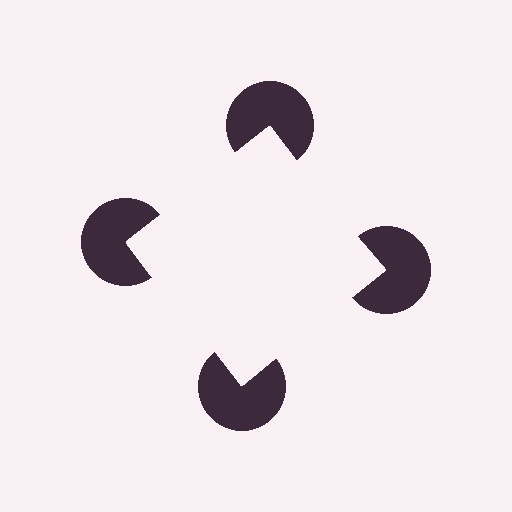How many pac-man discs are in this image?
There are 4 — one at each vertex of the illusory square.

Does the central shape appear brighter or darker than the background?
It typically appears slightly brighter than the background, even though no actual brightness change is drawn.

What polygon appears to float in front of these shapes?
An illusory square — its edges are inferred from the aligned wedge cuts in the pac-man discs, not physically drawn.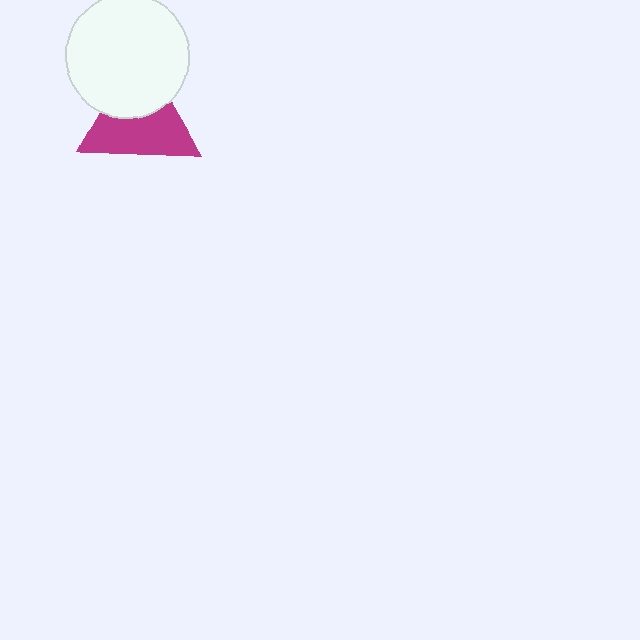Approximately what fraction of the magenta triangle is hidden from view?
Roughly 39% of the magenta triangle is hidden behind the white circle.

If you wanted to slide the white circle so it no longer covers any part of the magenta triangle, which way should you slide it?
Slide it up — that is the most direct way to separate the two shapes.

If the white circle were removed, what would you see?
You would see the complete magenta triangle.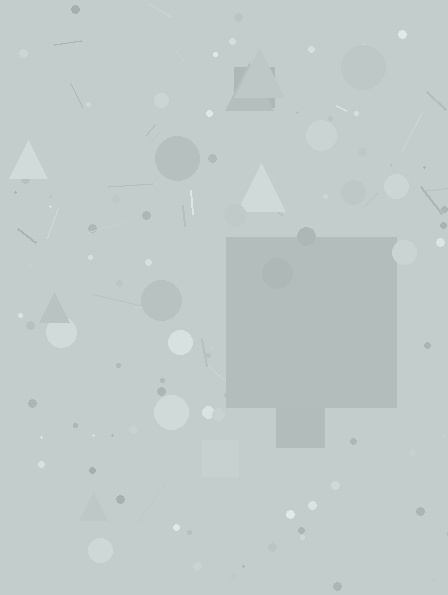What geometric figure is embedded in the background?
A square is embedded in the background.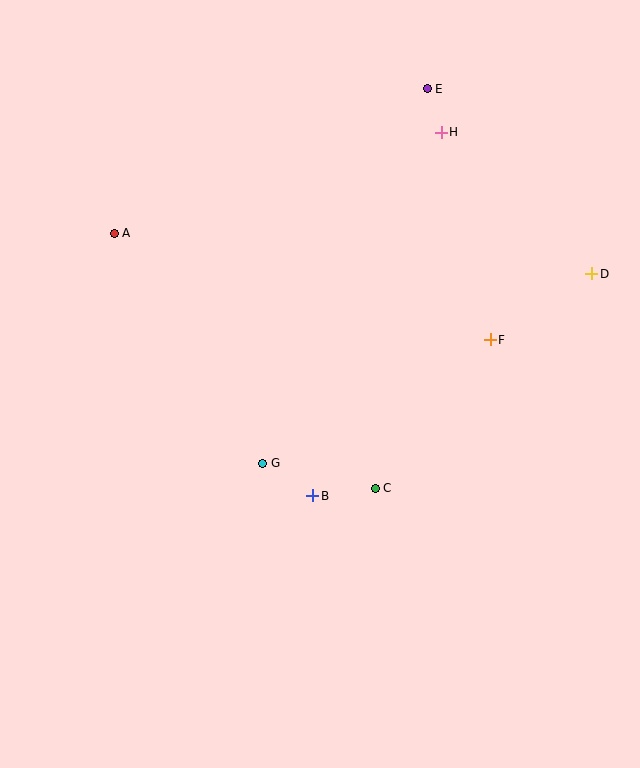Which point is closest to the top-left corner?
Point A is closest to the top-left corner.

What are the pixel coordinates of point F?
Point F is at (490, 340).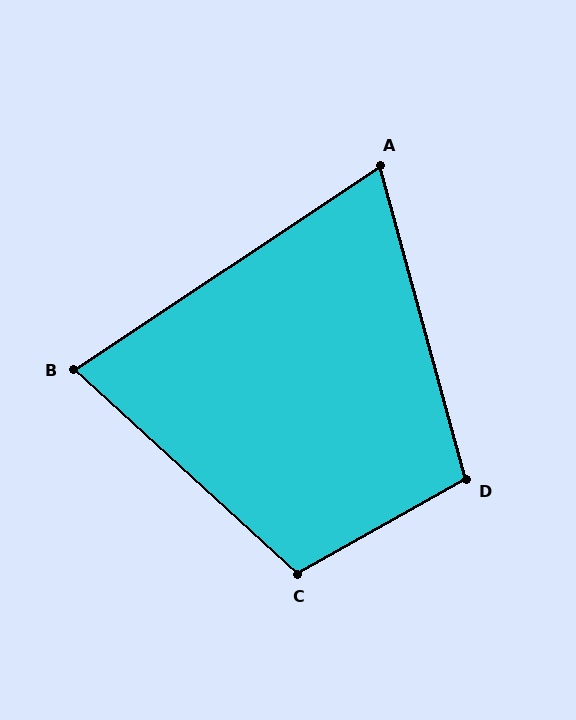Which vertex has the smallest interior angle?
A, at approximately 72 degrees.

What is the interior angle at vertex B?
Approximately 76 degrees (acute).